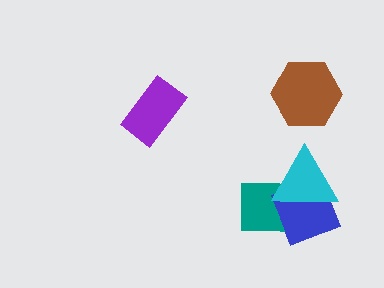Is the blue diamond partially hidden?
Yes, it is partially covered by another shape.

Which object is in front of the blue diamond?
The cyan triangle is in front of the blue diamond.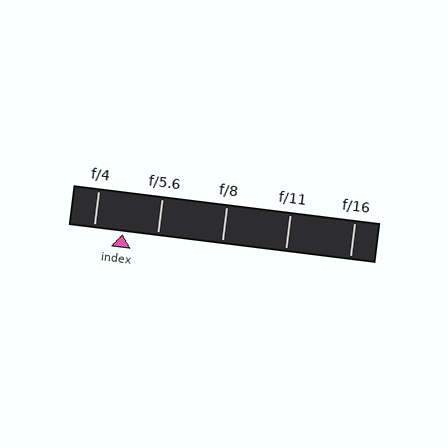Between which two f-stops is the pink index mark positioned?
The index mark is between f/4 and f/5.6.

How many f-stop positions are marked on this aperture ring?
There are 5 f-stop positions marked.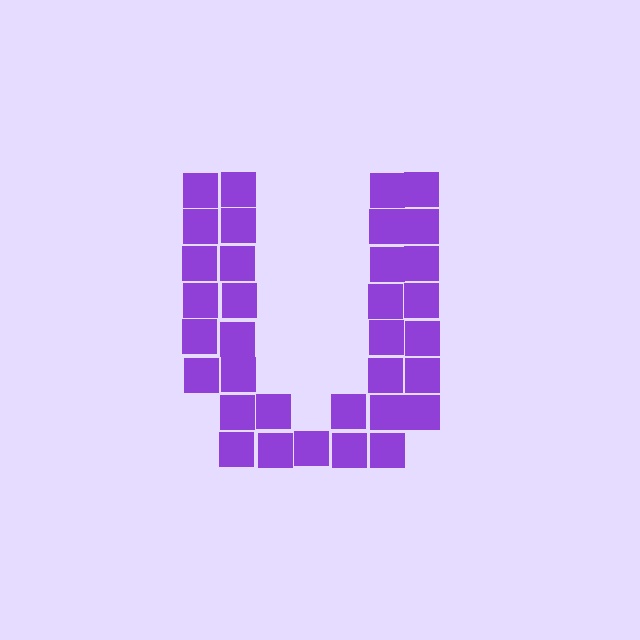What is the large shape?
The large shape is the letter U.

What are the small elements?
The small elements are squares.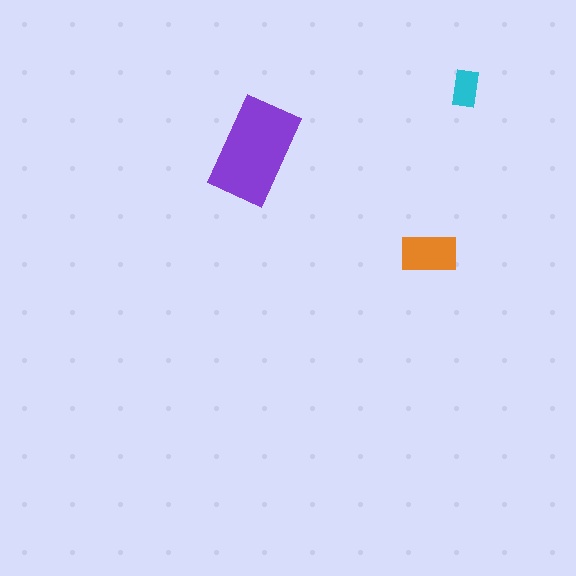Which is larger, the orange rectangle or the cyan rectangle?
The orange one.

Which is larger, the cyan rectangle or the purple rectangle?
The purple one.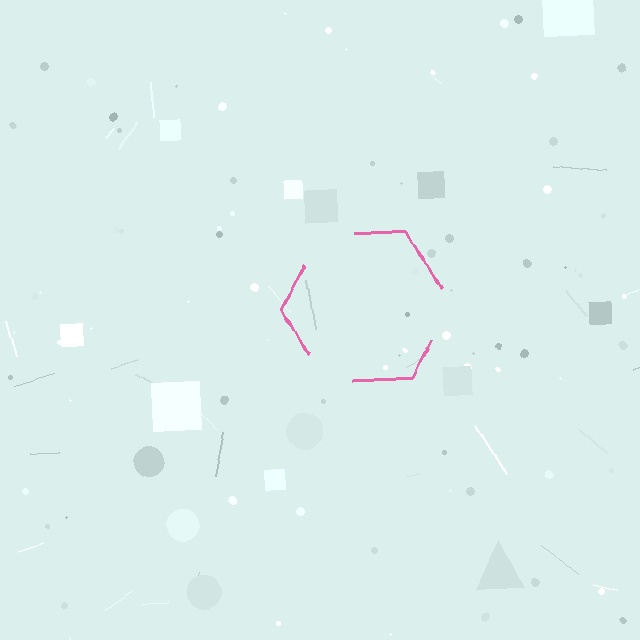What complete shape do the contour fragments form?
The contour fragments form a hexagon.